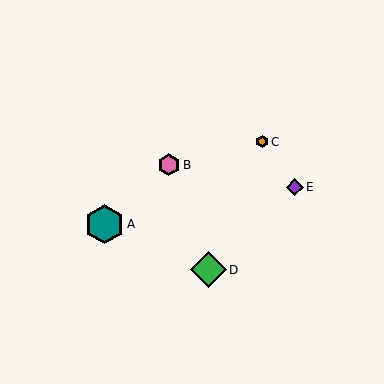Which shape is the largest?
The teal hexagon (labeled A) is the largest.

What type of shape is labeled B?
Shape B is a pink hexagon.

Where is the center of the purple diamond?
The center of the purple diamond is at (295, 187).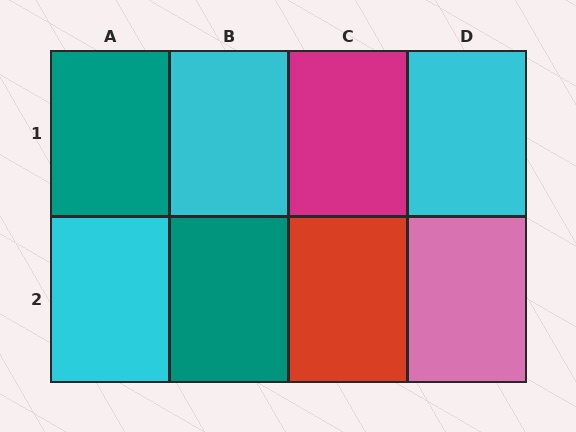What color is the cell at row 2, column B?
Teal.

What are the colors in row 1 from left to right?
Teal, cyan, magenta, cyan.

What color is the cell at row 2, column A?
Cyan.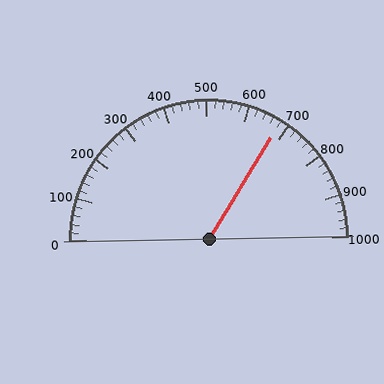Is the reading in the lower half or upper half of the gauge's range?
The reading is in the upper half of the range (0 to 1000).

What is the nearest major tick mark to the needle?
The nearest major tick mark is 700.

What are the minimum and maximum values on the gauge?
The gauge ranges from 0 to 1000.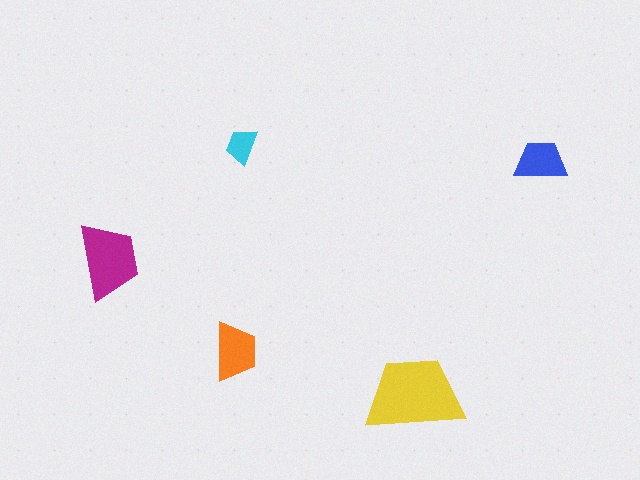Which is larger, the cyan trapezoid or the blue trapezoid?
The blue one.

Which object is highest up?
The cyan trapezoid is topmost.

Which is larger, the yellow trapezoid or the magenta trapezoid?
The yellow one.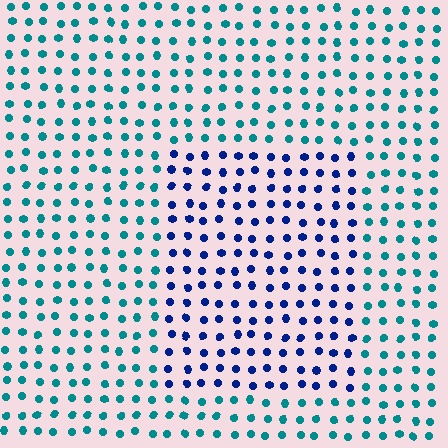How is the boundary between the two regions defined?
The boundary is defined purely by a slight shift in hue (about 47 degrees). Spacing, size, and orientation are identical on both sides.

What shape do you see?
I see a rectangle.